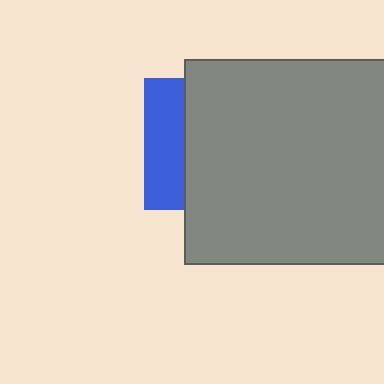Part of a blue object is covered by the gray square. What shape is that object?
It is a square.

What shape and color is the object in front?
The object in front is a gray square.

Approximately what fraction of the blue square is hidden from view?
Roughly 70% of the blue square is hidden behind the gray square.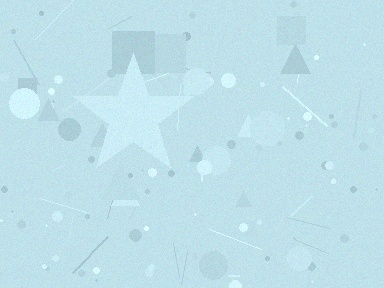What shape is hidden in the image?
A star is hidden in the image.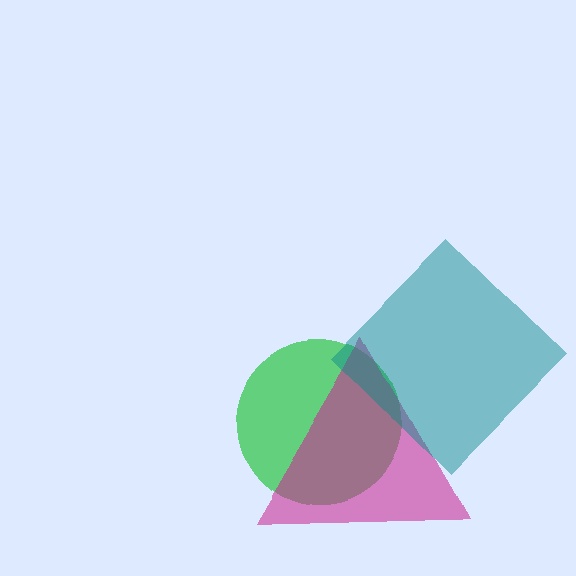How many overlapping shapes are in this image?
There are 3 overlapping shapes in the image.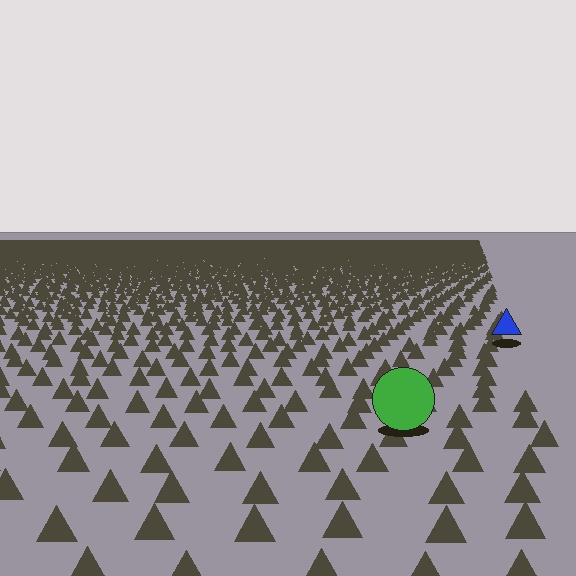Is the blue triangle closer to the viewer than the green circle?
No. The green circle is closer — you can tell from the texture gradient: the ground texture is coarser near it.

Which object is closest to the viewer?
The green circle is closest. The texture marks near it are larger and more spread out.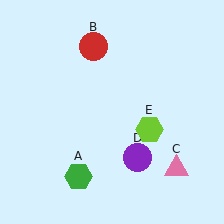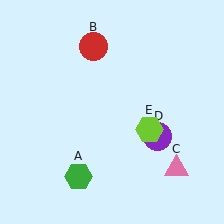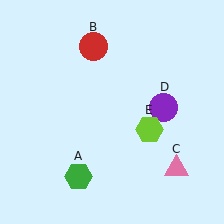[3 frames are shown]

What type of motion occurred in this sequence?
The purple circle (object D) rotated counterclockwise around the center of the scene.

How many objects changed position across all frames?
1 object changed position: purple circle (object D).